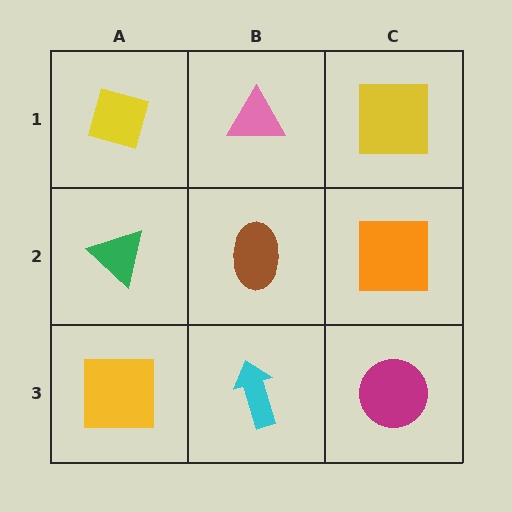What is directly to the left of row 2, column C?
A brown ellipse.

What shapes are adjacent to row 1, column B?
A brown ellipse (row 2, column B), a yellow diamond (row 1, column A), a yellow square (row 1, column C).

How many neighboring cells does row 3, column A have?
2.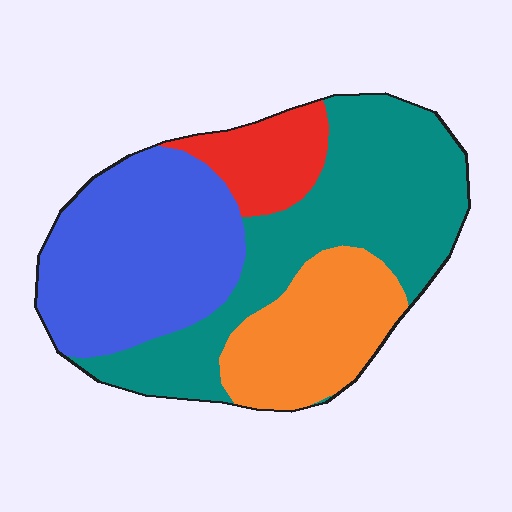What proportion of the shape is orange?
Orange covers 20% of the shape.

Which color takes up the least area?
Red, at roughly 10%.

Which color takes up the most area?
Teal, at roughly 35%.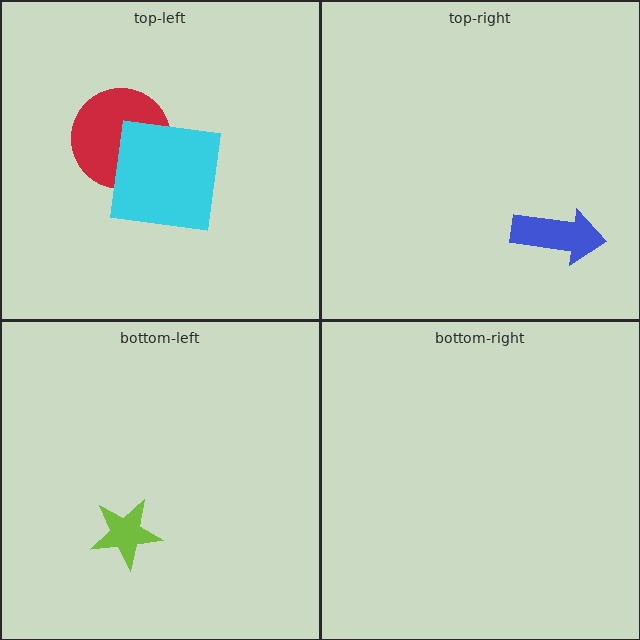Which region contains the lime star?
The bottom-left region.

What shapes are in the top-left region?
The red circle, the cyan square.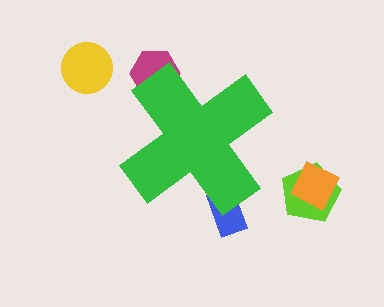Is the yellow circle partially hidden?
No, the yellow circle is fully visible.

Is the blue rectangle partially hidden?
Yes, the blue rectangle is partially hidden behind the green cross.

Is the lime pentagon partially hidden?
No, the lime pentagon is fully visible.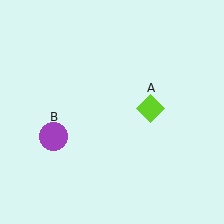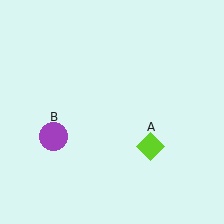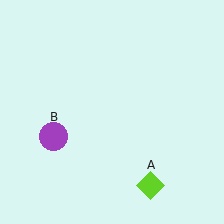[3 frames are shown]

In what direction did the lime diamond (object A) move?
The lime diamond (object A) moved down.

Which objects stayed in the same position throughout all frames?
Purple circle (object B) remained stationary.